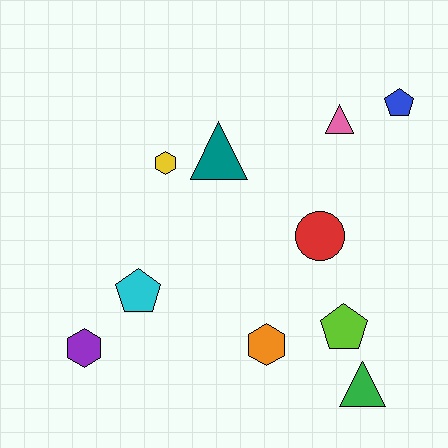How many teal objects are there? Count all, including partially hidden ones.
There is 1 teal object.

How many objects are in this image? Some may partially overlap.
There are 10 objects.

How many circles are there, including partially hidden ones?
There is 1 circle.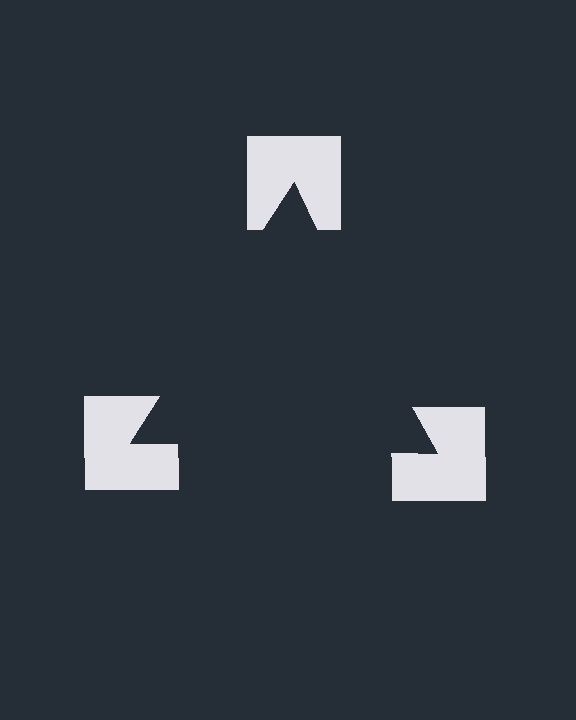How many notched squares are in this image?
There are 3 — one at each vertex of the illusory triangle.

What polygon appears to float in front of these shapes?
An illusory triangle — its edges are inferred from the aligned wedge cuts in the notched squares, not physically drawn.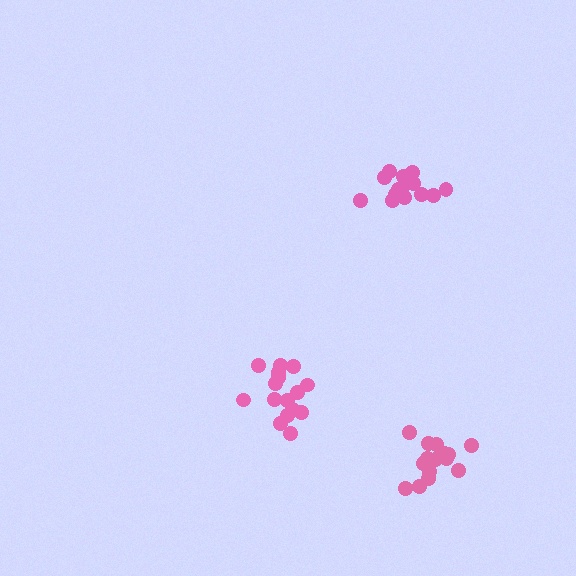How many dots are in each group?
Group 1: 15 dots, Group 2: 16 dots, Group 3: 16 dots (47 total).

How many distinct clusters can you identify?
There are 3 distinct clusters.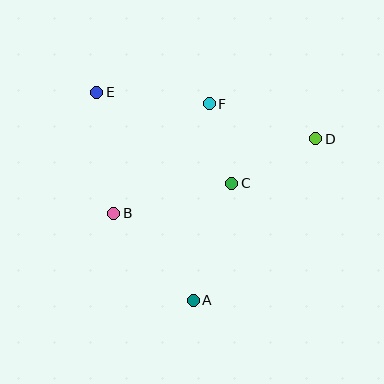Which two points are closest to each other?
Points C and F are closest to each other.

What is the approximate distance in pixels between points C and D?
The distance between C and D is approximately 95 pixels.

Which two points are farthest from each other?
Points A and E are farthest from each other.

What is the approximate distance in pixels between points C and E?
The distance between C and E is approximately 163 pixels.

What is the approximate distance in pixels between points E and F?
The distance between E and F is approximately 113 pixels.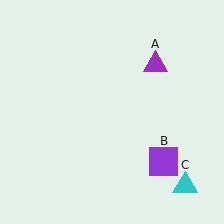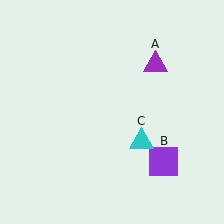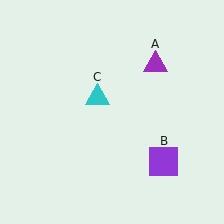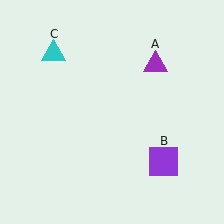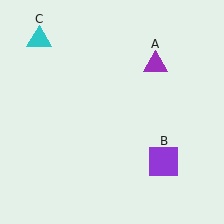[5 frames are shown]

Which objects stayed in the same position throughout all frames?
Purple triangle (object A) and purple square (object B) remained stationary.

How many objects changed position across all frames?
1 object changed position: cyan triangle (object C).